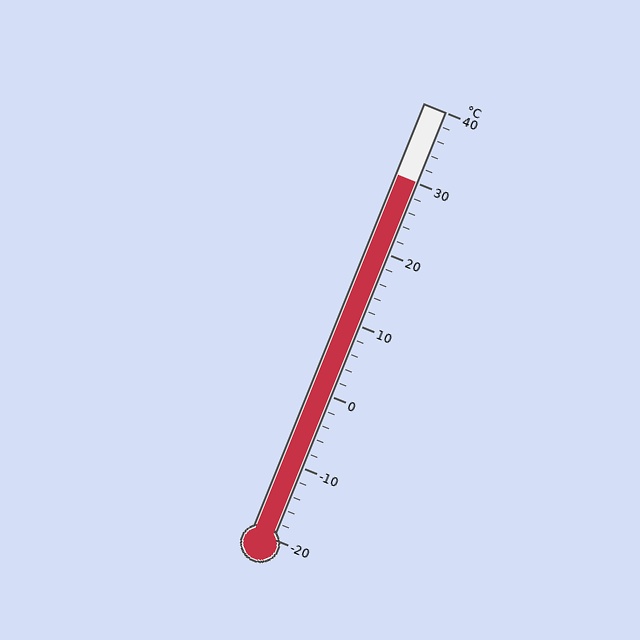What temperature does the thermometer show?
The thermometer shows approximately 30°C.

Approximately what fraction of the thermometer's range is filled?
The thermometer is filled to approximately 85% of its range.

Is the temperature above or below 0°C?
The temperature is above 0°C.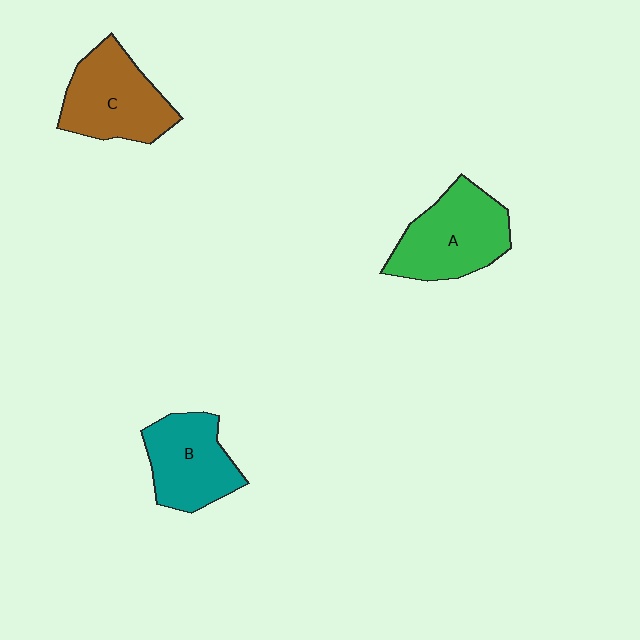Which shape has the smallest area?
Shape B (teal).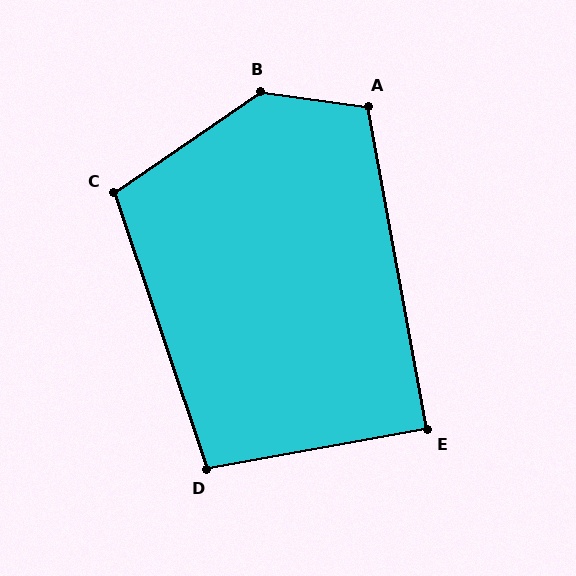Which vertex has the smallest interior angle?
E, at approximately 90 degrees.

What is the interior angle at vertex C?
Approximately 106 degrees (obtuse).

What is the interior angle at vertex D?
Approximately 98 degrees (obtuse).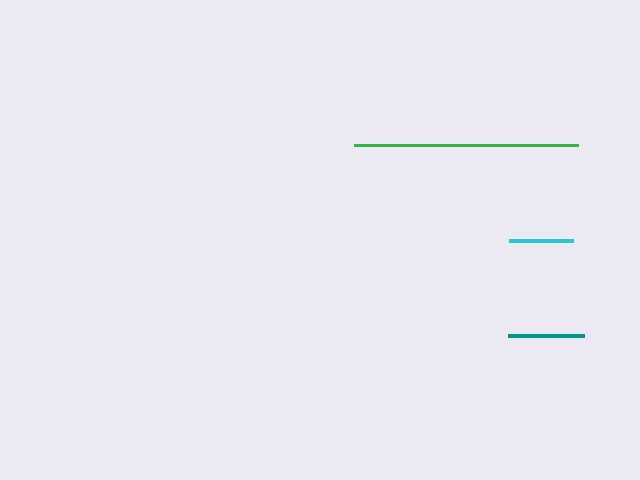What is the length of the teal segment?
The teal segment is approximately 76 pixels long.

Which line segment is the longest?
The green line is the longest at approximately 224 pixels.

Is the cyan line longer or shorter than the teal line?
The teal line is longer than the cyan line.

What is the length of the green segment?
The green segment is approximately 224 pixels long.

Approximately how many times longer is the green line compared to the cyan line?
The green line is approximately 3.5 times the length of the cyan line.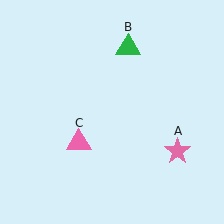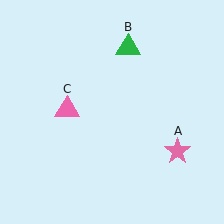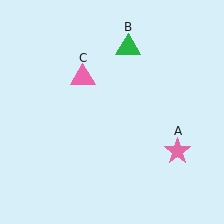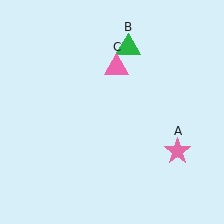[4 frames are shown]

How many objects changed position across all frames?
1 object changed position: pink triangle (object C).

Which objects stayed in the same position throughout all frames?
Pink star (object A) and green triangle (object B) remained stationary.